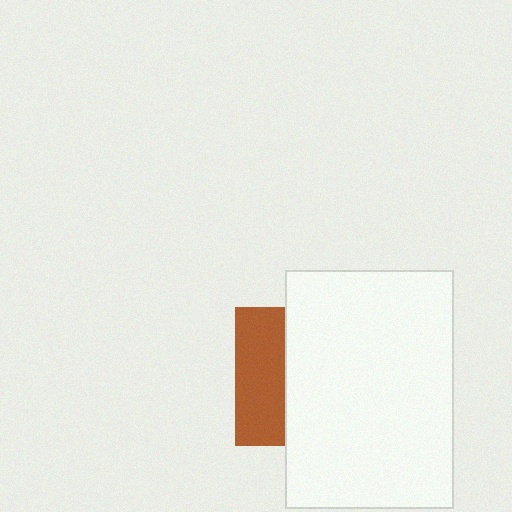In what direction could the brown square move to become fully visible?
The brown square could move left. That would shift it out from behind the white rectangle entirely.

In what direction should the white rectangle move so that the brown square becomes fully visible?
The white rectangle should move right. That is the shortest direction to clear the overlap and leave the brown square fully visible.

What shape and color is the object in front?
The object in front is a white rectangle.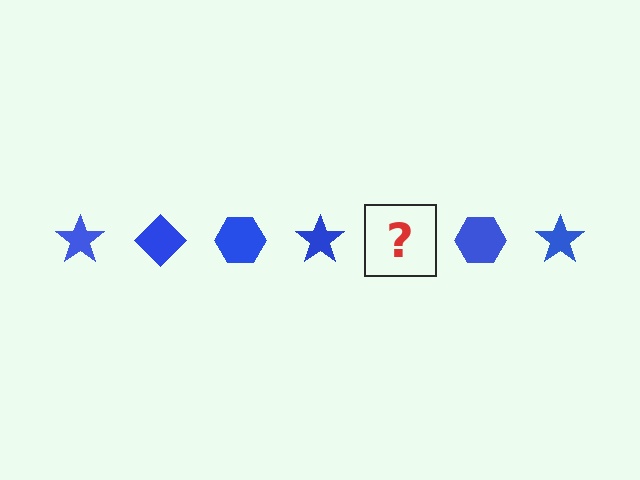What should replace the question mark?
The question mark should be replaced with a blue diamond.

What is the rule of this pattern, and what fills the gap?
The rule is that the pattern cycles through star, diamond, hexagon shapes in blue. The gap should be filled with a blue diamond.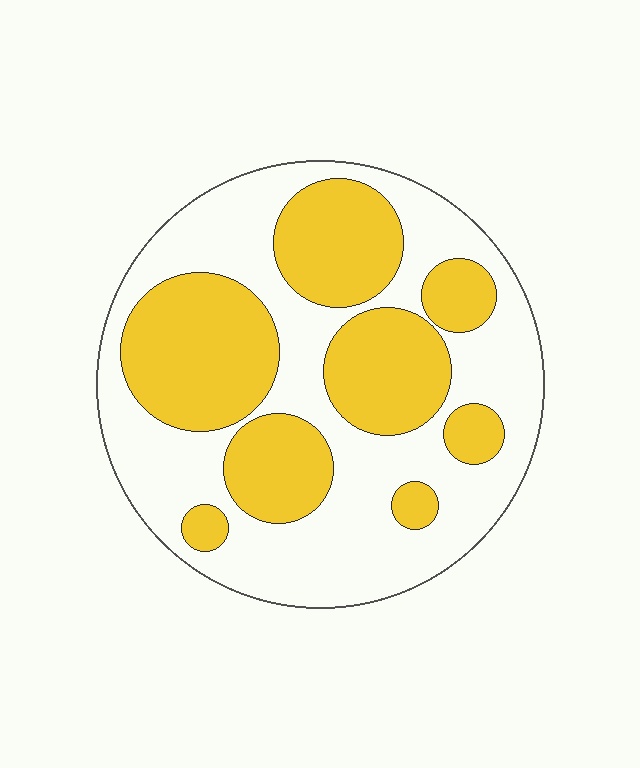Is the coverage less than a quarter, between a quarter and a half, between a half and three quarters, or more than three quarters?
Between a quarter and a half.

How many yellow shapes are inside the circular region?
8.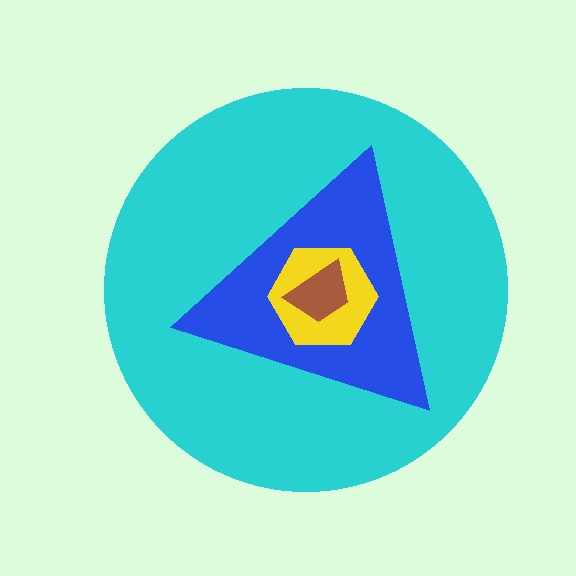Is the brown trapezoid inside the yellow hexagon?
Yes.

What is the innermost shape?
The brown trapezoid.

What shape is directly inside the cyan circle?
The blue triangle.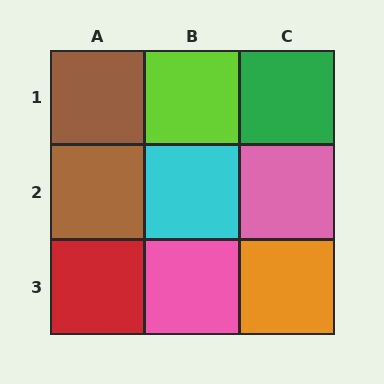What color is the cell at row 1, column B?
Lime.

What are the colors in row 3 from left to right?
Red, pink, orange.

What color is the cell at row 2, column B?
Cyan.